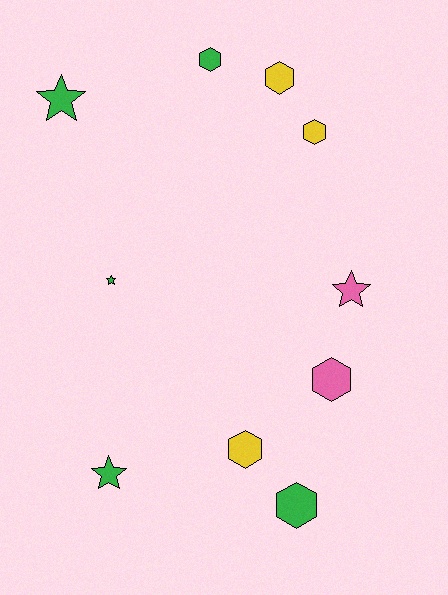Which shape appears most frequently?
Hexagon, with 6 objects.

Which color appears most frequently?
Green, with 5 objects.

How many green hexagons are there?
There are 2 green hexagons.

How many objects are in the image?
There are 10 objects.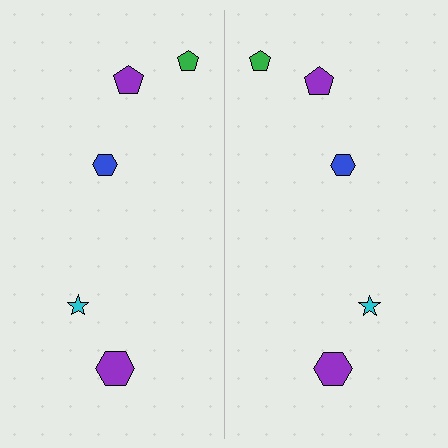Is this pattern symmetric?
Yes, this pattern has bilateral (reflection) symmetry.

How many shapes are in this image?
There are 10 shapes in this image.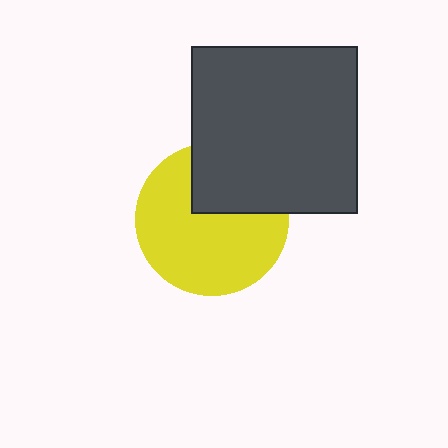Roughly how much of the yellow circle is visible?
Most of it is visible (roughly 70%).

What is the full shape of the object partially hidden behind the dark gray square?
The partially hidden object is a yellow circle.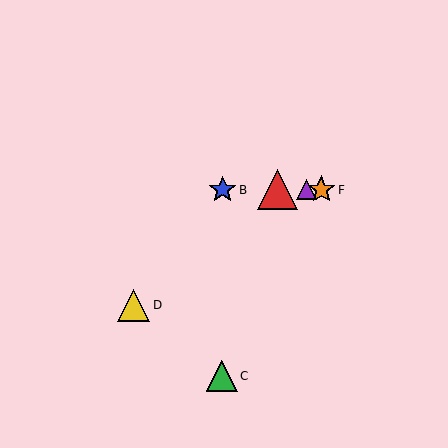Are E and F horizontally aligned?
Yes, both are at y≈190.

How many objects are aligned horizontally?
4 objects (A, B, E, F) are aligned horizontally.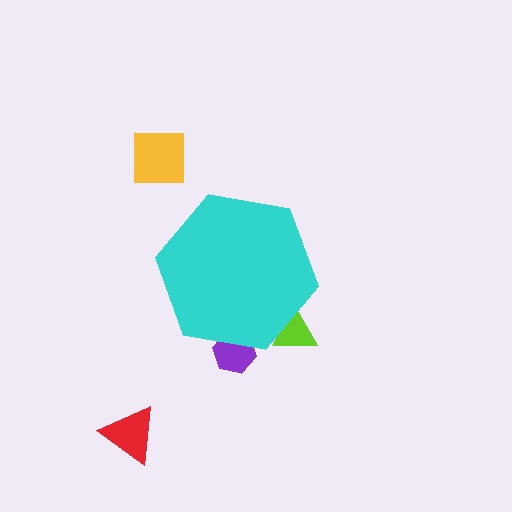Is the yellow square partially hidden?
No, the yellow square is fully visible.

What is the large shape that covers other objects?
A cyan hexagon.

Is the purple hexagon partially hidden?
Yes, the purple hexagon is partially hidden behind the cyan hexagon.